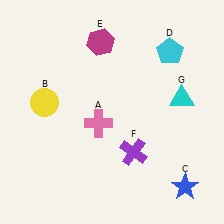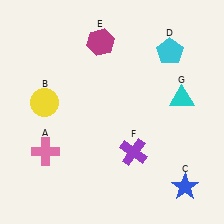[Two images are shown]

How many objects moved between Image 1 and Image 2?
1 object moved between the two images.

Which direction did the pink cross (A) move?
The pink cross (A) moved left.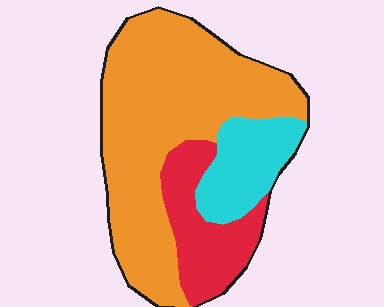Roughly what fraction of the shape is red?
Red takes up about one fifth (1/5) of the shape.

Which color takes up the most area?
Orange, at roughly 65%.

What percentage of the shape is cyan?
Cyan covers roughly 15% of the shape.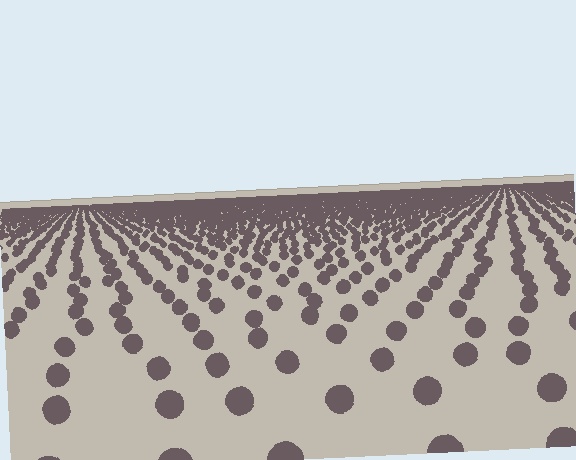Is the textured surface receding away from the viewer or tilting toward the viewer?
The surface is receding away from the viewer. Texture elements get smaller and denser toward the top.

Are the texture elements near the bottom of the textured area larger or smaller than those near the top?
Larger. Near the bottom, elements are closer to the viewer and appear at a bigger on-screen size.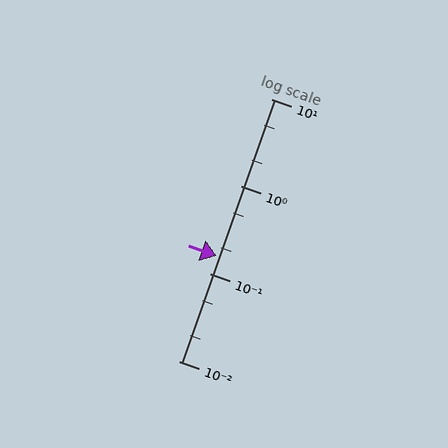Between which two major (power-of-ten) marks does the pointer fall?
The pointer is between 0.1 and 1.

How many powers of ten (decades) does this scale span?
The scale spans 3 decades, from 0.01 to 10.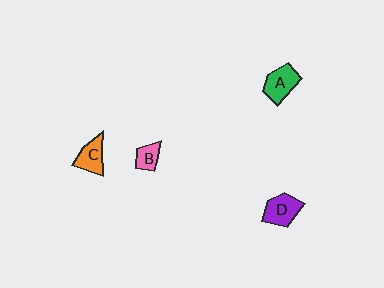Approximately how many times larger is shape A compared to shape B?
Approximately 1.7 times.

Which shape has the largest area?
Shape A (green).